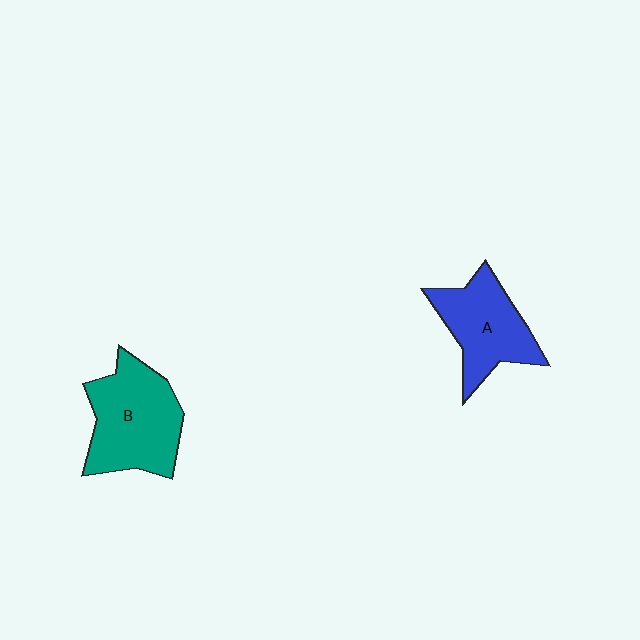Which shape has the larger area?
Shape B (teal).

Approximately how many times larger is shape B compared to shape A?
Approximately 1.2 times.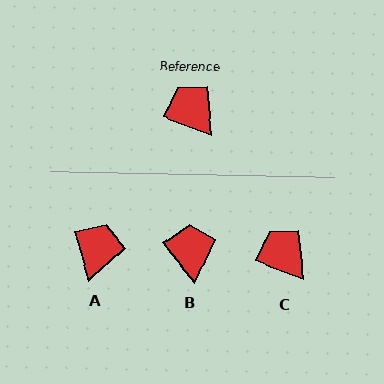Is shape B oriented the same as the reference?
No, it is off by about 32 degrees.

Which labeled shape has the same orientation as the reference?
C.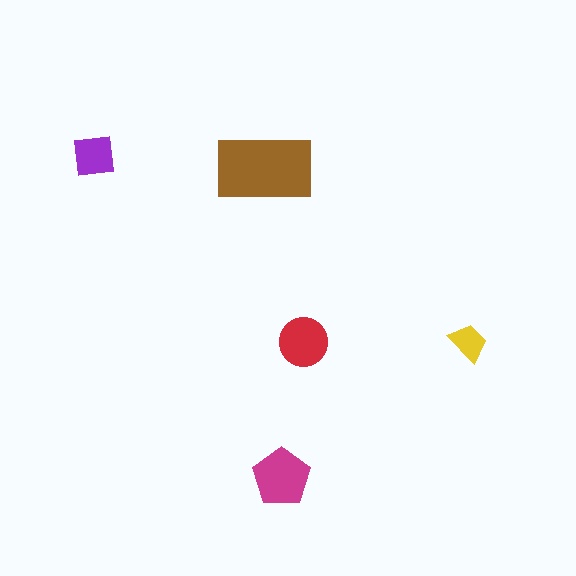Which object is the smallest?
The yellow trapezoid.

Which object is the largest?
The brown rectangle.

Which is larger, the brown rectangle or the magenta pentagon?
The brown rectangle.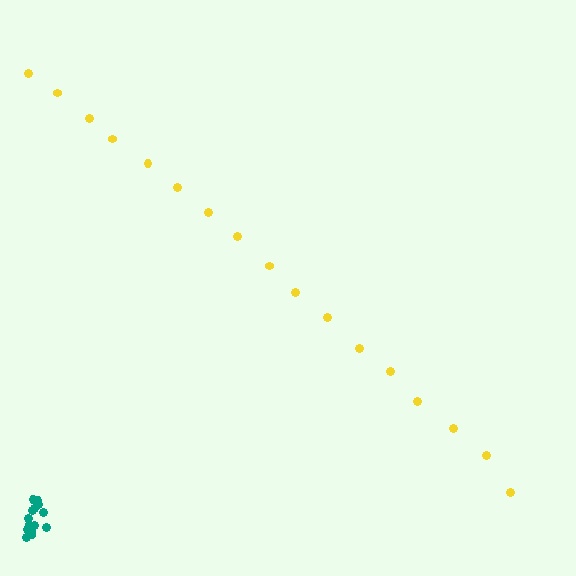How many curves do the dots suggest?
There are 2 distinct paths.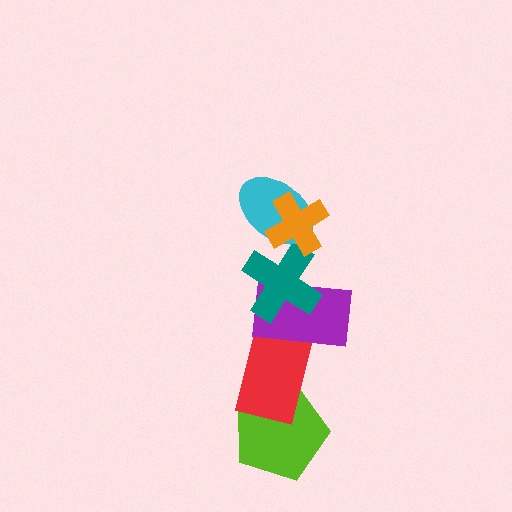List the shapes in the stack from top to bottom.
From top to bottom: the orange cross, the cyan ellipse, the teal cross, the purple rectangle, the red rectangle, the lime pentagon.